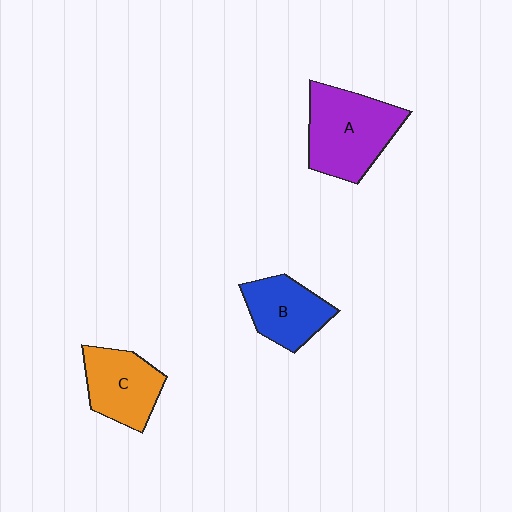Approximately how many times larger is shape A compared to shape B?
Approximately 1.5 times.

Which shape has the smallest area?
Shape B (blue).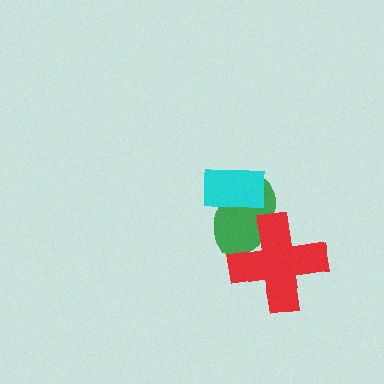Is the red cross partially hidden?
No, no other shape covers it.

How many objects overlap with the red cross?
1 object overlaps with the red cross.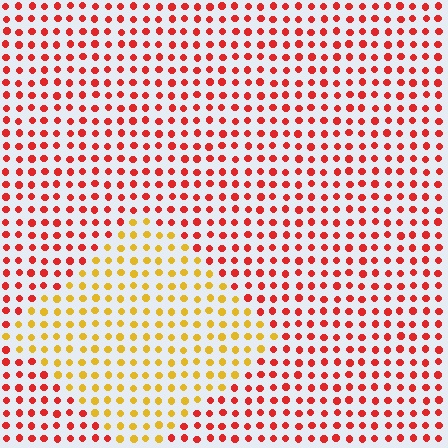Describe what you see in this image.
The image is filled with small red elements in a uniform arrangement. A diamond-shaped region is visible where the elements are tinted to a slightly different hue, forming a subtle color boundary.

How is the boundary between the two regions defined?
The boundary is defined purely by a slight shift in hue (about 47 degrees). Spacing, size, and orientation are identical on both sides.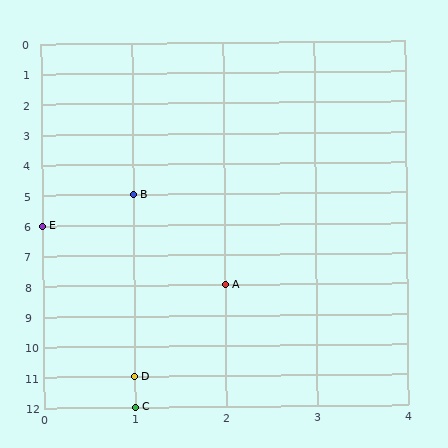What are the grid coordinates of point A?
Point A is at grid coordinates (2, 8).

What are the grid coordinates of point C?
Point C is at grid coordinates (1, 12).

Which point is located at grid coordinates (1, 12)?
Point C is at (1, 12).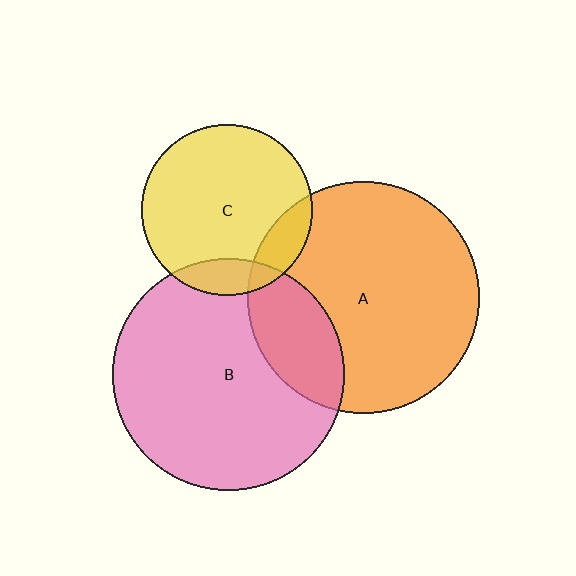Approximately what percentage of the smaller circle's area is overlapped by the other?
Approximately 15%.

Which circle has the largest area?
Circle A (orange).